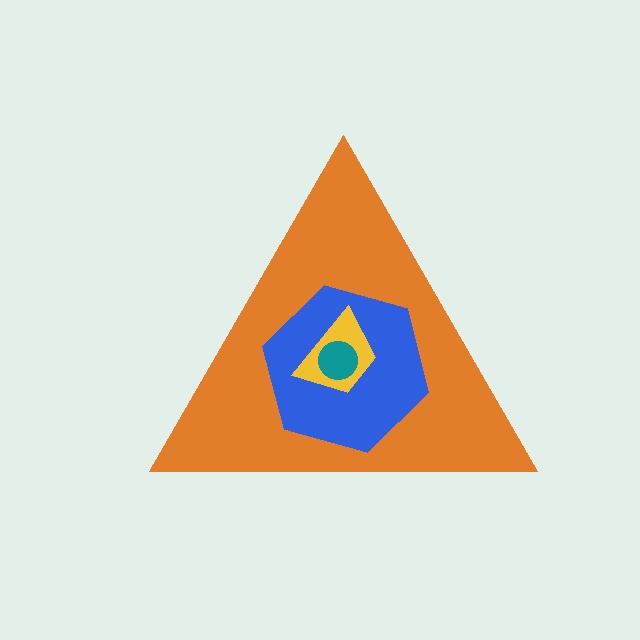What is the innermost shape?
The teal circle.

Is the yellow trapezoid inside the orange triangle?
Yes.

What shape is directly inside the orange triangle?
The blue hexagon.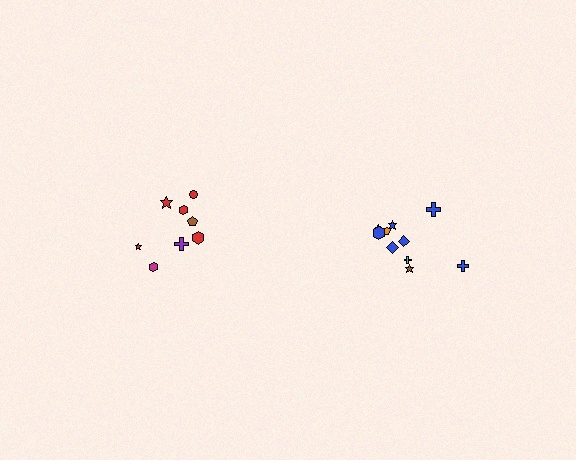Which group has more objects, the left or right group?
The right group.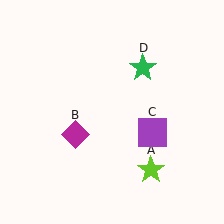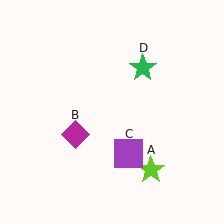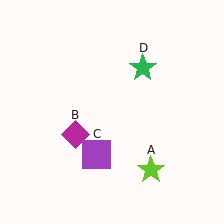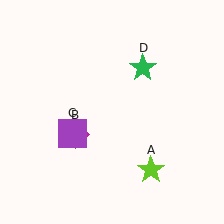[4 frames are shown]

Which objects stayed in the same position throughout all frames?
Lime star (object A) and magenta diamond (object B) and green star (object D) remained stationary.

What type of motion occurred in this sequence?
The purple square (object C) rotated clockwise around the center of the scene.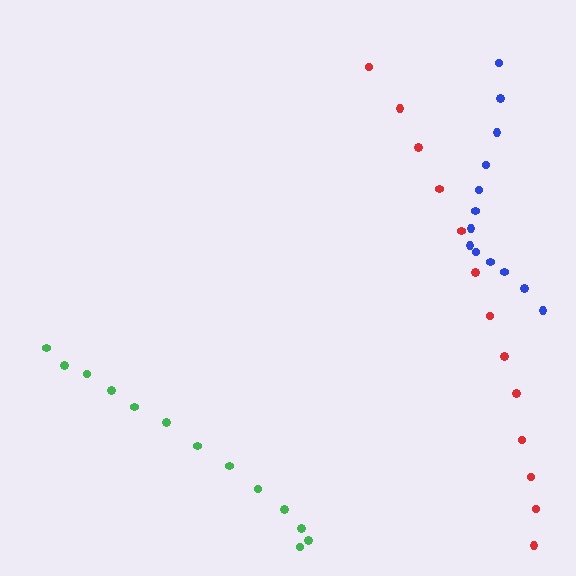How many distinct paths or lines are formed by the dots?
There are 3 distinct paths.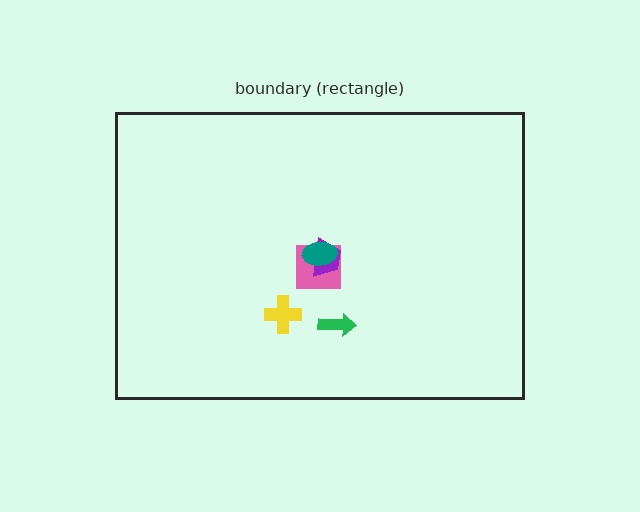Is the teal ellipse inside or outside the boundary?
Inside.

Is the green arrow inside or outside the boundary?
Inside.